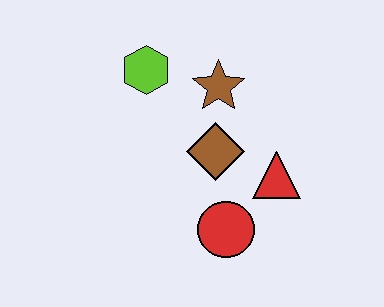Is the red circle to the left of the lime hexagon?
No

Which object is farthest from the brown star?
The red circle is farthest from the brown star.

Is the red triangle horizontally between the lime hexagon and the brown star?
No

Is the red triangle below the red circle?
No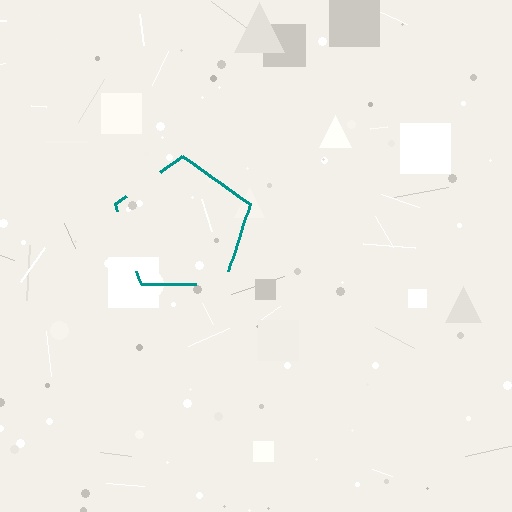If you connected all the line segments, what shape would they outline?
They would outline a pentagon.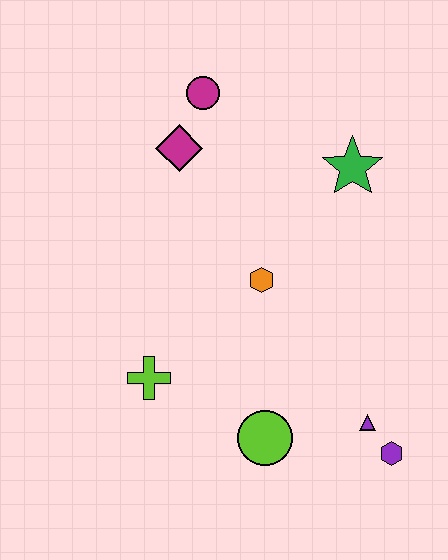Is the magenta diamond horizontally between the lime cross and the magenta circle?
Yes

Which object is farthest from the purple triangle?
The magenta circle is farthest from the purple triangle.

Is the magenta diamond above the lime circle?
Yes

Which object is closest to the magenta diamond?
The magenta circle is closest to the magenta diamond.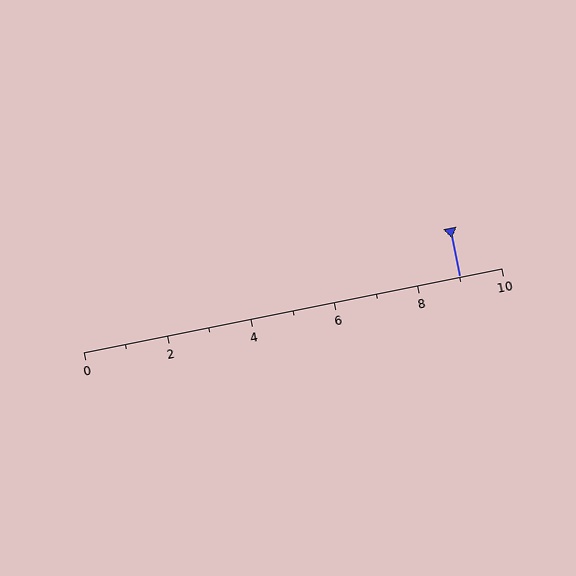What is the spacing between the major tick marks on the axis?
The major ticks are spaced 2 apart.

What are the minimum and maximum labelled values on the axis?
The axis runs from 0 to 10.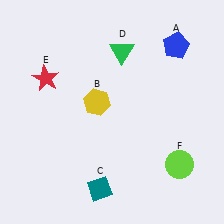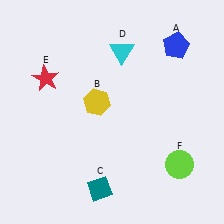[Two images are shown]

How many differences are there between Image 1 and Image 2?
There is 1 difference between the two images.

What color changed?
The triangle (D) changed from green in Image 1 to cyan in Image 2.